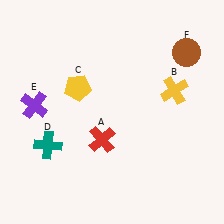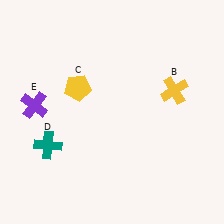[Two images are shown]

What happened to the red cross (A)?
The red cross (A) was removed in Image 2. It was in the bottom-left area of Image 1.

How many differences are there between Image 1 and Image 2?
There are 2 differences between the two images.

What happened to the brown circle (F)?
The brown circle (F) was removed in Image 2. It was in the top-right area of Image 1.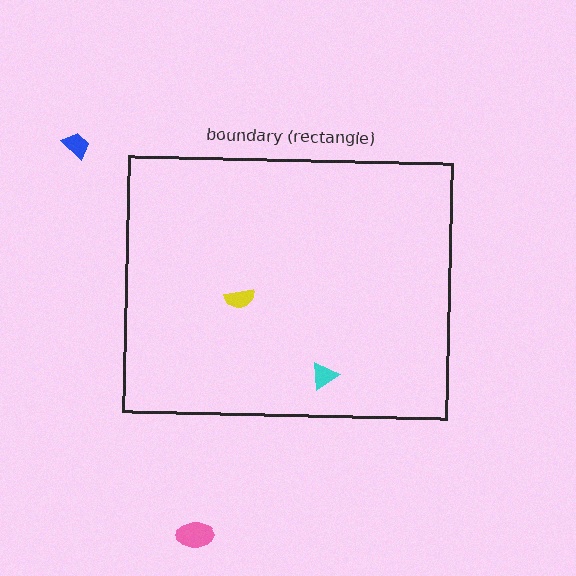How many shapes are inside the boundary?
2 inside, 2 outside.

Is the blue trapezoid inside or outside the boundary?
Outside.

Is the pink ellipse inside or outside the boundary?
Outside.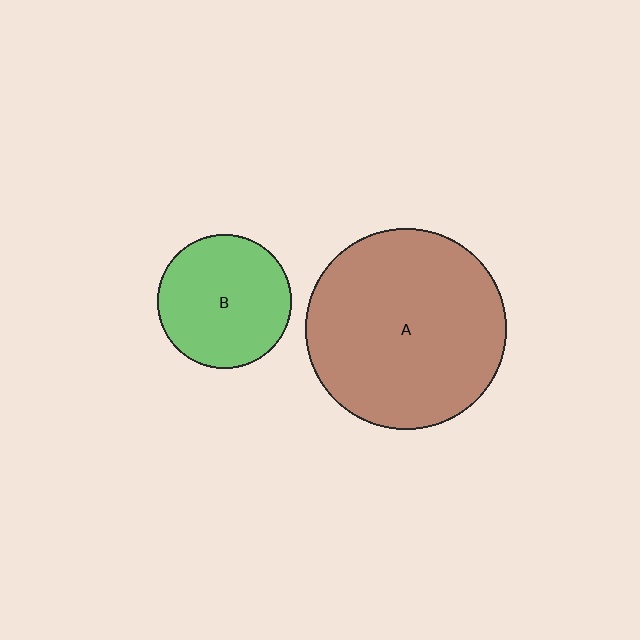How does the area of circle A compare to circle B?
Approximately 2.3 times.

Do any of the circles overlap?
No, none of the circles overlap.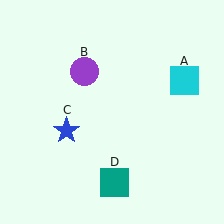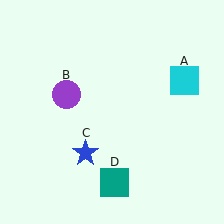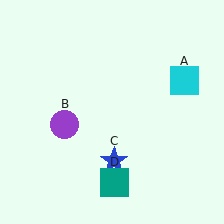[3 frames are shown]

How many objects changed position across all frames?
2 objects changed position: purple circle (object B), blue star (object C).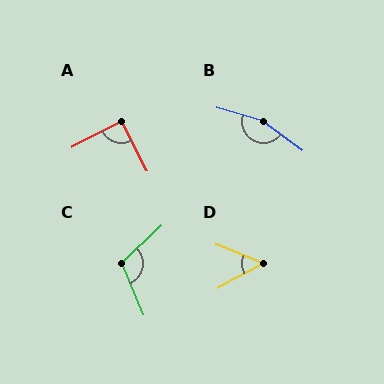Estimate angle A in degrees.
Approximately 90 degrees.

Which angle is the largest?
B, at approximately 159 degrees.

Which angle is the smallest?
D, at approximately 50 degrees.